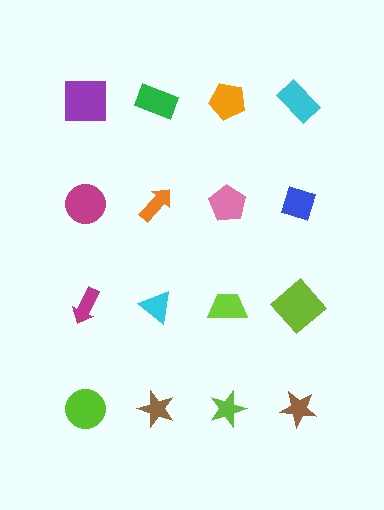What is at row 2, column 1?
A magenta circle.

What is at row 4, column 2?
A brown star.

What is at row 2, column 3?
A pink pentagon.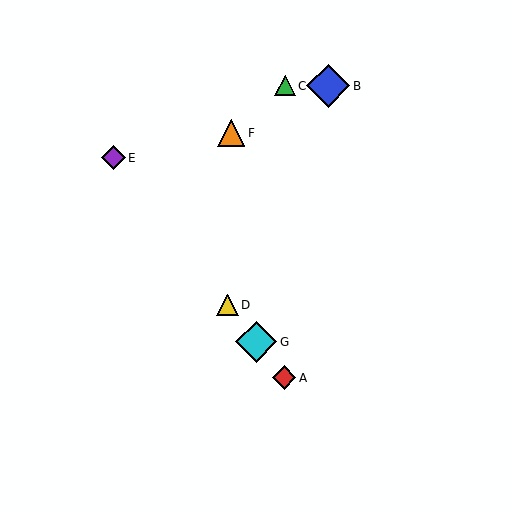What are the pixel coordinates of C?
Object C is at (285, 86).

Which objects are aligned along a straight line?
Objects A, D, E, G are aligned along a straight line.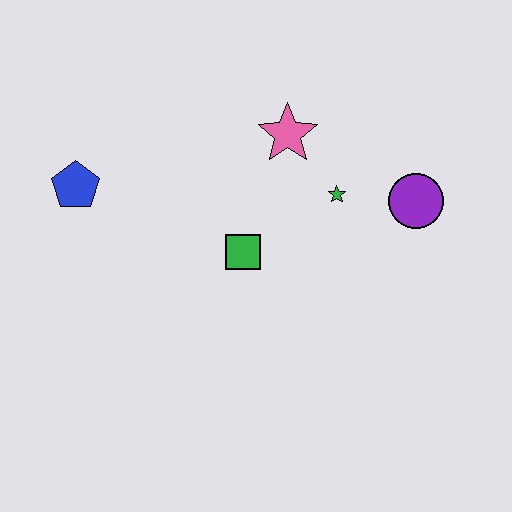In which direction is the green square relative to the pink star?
The green square is below the pink star.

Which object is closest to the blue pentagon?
The green square is closest to the blue pentagon.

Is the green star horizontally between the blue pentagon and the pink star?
No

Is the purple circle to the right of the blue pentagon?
Yes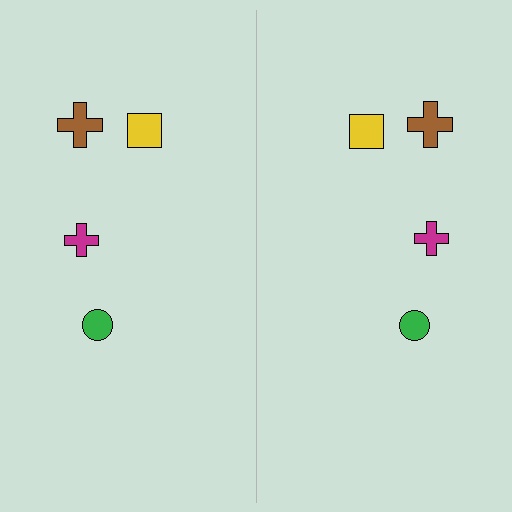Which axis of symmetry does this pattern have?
The pattern has a vertical axis of symmetry running through the center of the image.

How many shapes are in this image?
There are 8 shapes in this image.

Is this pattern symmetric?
Yes, this pattern has bilateral (reflection) symmetry.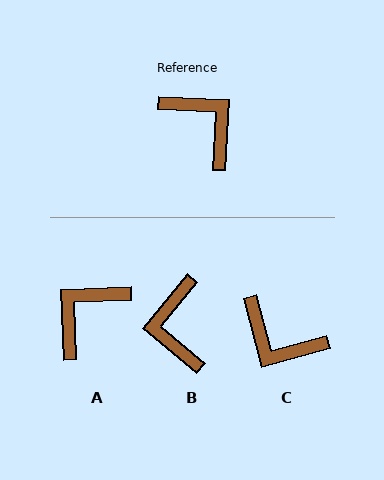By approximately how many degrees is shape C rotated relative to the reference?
Approximately 162 degrees clockwise.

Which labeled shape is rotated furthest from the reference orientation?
C, about 162 degrees away.